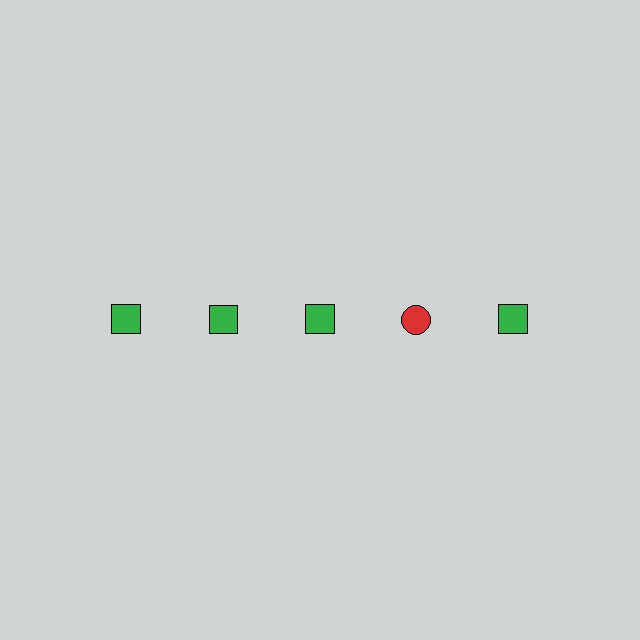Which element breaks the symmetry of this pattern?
The red circle in the top row, second from right column breaks the symmetry. All other shapes are green squares.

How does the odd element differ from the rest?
It differs in both color (red instead of green) and shape (circle instead of square).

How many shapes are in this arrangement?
There are 5 shapes arranged in a grid pattern.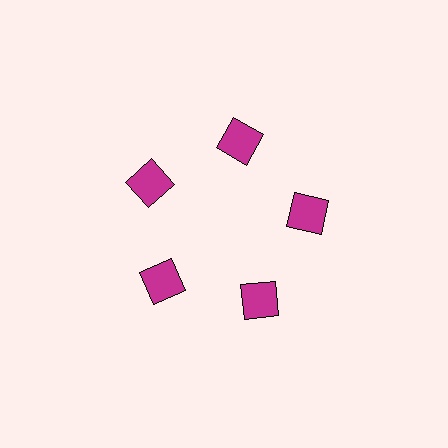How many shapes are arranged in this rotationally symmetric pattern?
There are 5 shapes, arranged in 5 groups of 1.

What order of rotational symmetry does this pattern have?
This pattern has 5-fold rotational symmetry.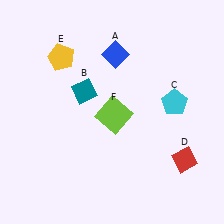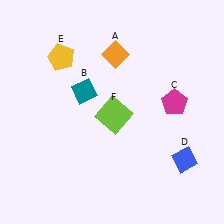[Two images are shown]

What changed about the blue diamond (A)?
In Image 1, A is blue. In Image 2, it changed to orange.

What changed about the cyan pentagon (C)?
In Image 1, C is cyan. In Image 2, it changed to magenta.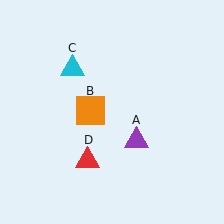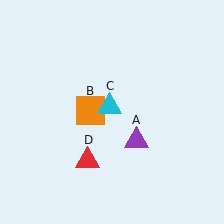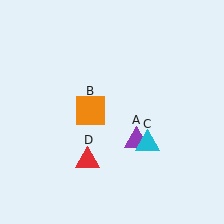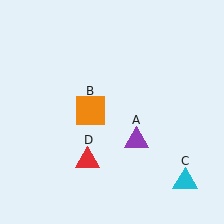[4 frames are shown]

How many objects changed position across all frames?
1 object changed position: cyan triangle (object C).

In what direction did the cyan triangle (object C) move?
The cyan triangle (object C) moved down and to the right.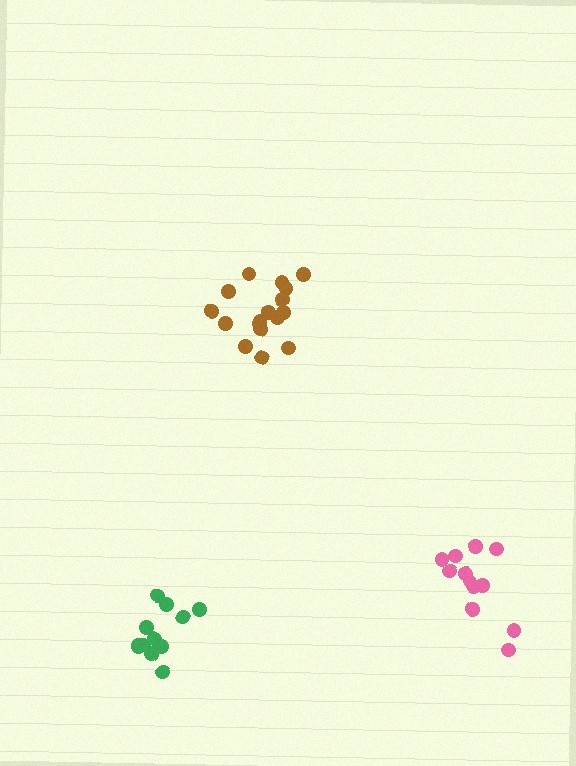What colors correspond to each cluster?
The clusters are colored: green, brown, pink.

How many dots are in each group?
Group 1: 12 dots, Group 2: 17 dots, Group 3: 12 dots (41 total).